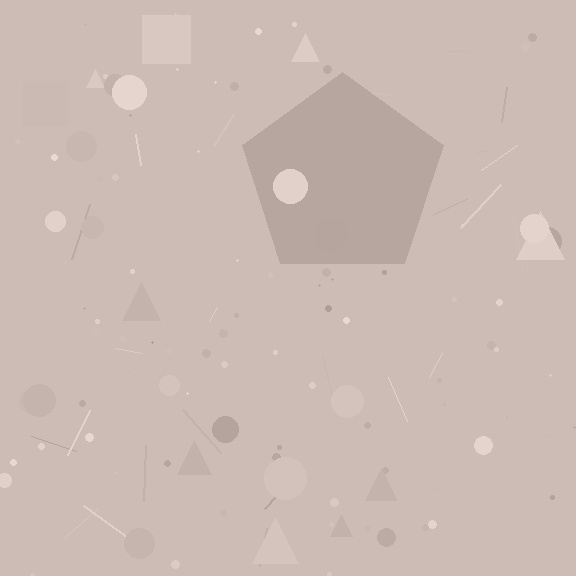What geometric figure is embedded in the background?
A pentagon is embedded in the background.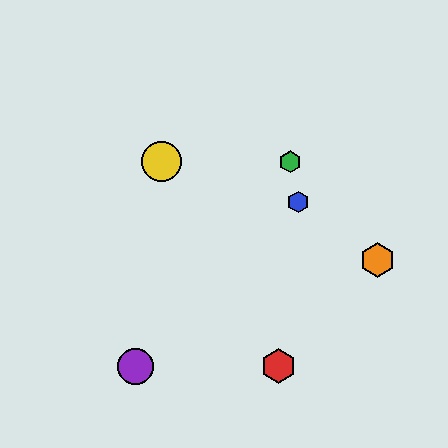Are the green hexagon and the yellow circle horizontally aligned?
Yes, both are at y≈162.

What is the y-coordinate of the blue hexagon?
The blue hexagon is at y≈202.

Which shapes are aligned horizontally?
The green hexagon, the yellow circle are aligned horizontally.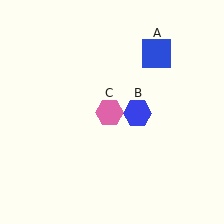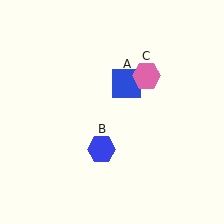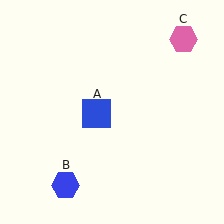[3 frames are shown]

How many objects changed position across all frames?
3 objects changed position: blue square (object A), blue hexagon (object B), pink hexagon (object C).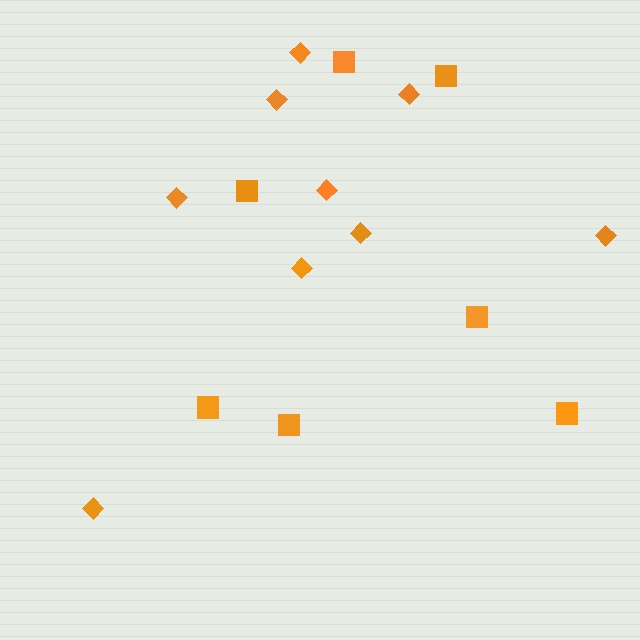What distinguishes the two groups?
There are 2 groups: one group of diamonds (9) and one group of squares (7).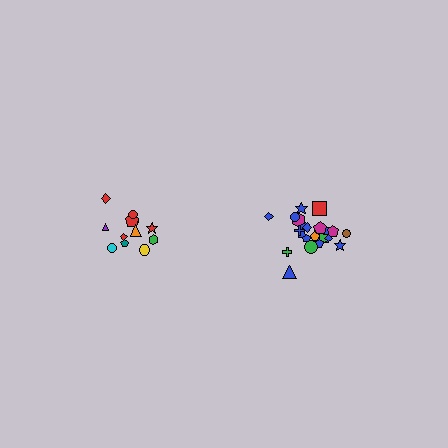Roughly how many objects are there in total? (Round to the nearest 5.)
Roughly 35 objects in total.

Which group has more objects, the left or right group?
The right group.